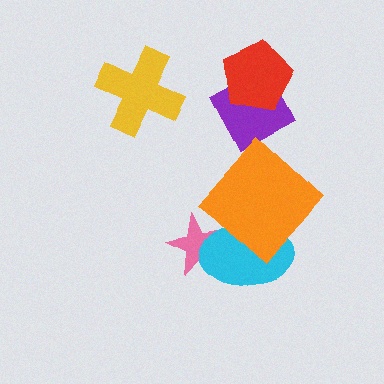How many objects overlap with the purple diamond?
1 object overlaps with the purple diamond.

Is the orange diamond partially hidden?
No, no other shape covers it.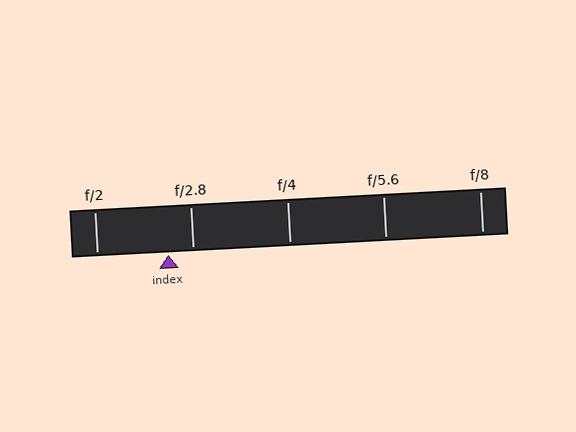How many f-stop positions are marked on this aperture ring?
There are 5 f-stop positions marked.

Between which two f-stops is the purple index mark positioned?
The index mark is between f/2 and f/2.8.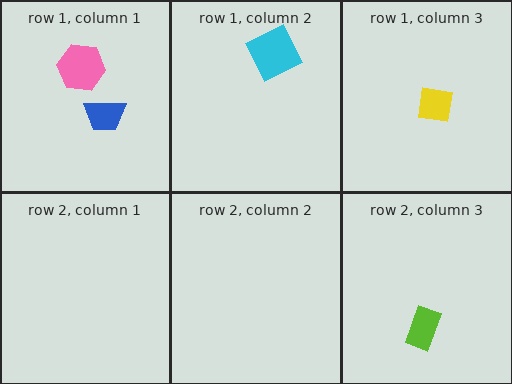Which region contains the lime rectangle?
The row 2, column 3 region.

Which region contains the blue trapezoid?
The row 1, column 1 region.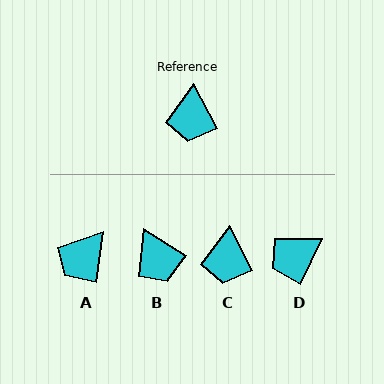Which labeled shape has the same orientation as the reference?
C.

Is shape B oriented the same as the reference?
No, it is off by about 30 degrees.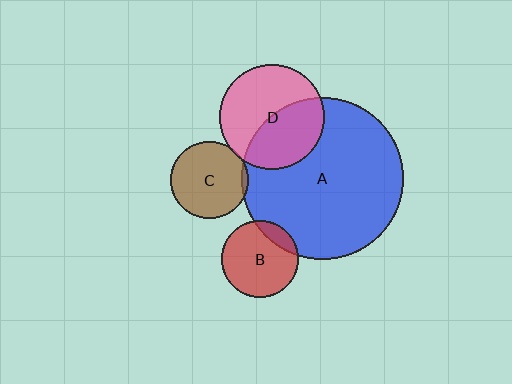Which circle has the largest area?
Circle A (blue).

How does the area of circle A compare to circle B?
Approximately 4.4 times.